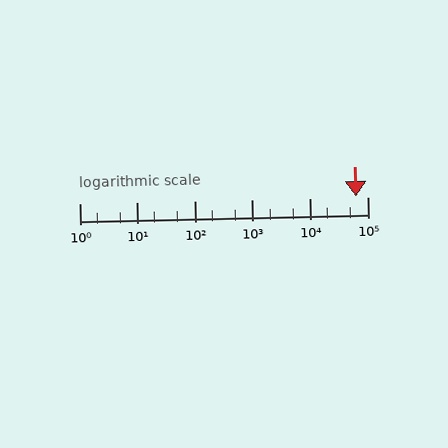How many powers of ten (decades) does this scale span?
The scale spans 5 decades, from 1 to 100000.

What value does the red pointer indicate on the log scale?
The pointer indicates approximately 63000.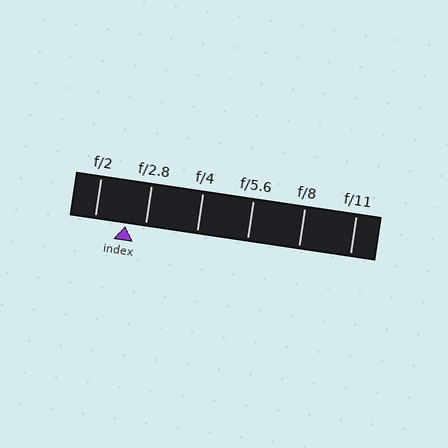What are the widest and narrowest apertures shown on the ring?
The widest aperture shown is f/2 and the narrowest is f/11.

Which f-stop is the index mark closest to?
The index mark is closest to f/2.8.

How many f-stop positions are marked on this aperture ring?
There are 6 f-stop positions marked.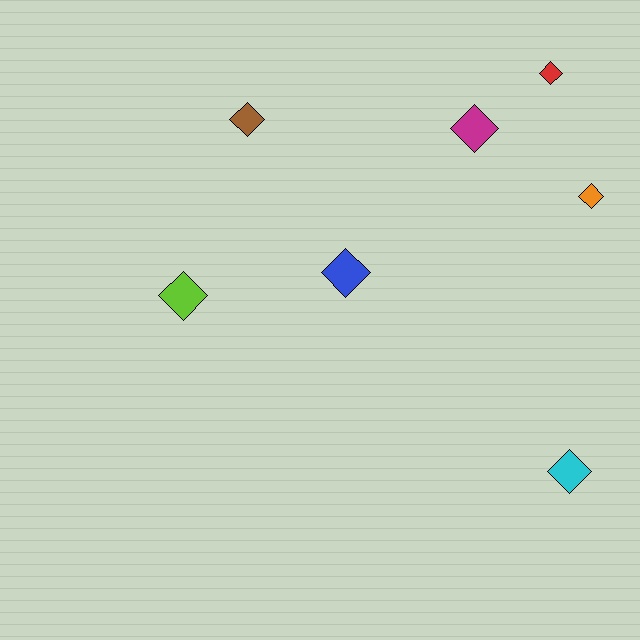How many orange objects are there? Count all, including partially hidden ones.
There is 1 orange object.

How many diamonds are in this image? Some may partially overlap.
There are 7 diamonds.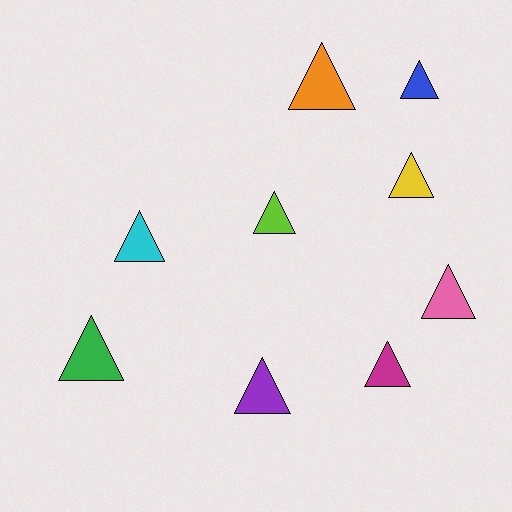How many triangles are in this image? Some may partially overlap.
There are 9 triangles.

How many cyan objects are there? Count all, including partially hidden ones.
There is 1 cyan object.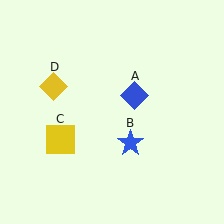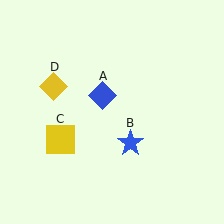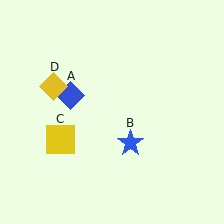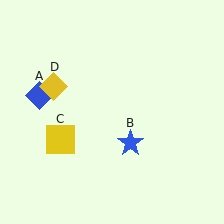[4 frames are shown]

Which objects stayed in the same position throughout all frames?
Blue star (object B) and yellow square (object C) and yellow diamond (object D) remained stationary.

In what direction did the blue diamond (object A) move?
The blue diamond (object A) moved left.